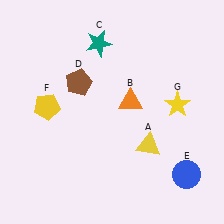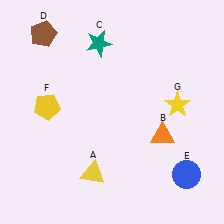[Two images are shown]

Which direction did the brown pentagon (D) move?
The brown pentagon (D) moved up.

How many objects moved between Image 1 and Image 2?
3 objects moved between the two images.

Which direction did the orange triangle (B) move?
The orange triangle (B) moved down.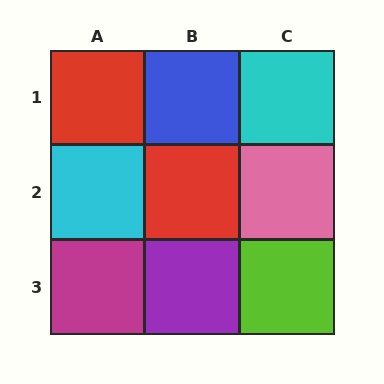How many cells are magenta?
1 cell is magenta.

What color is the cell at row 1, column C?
Cyan.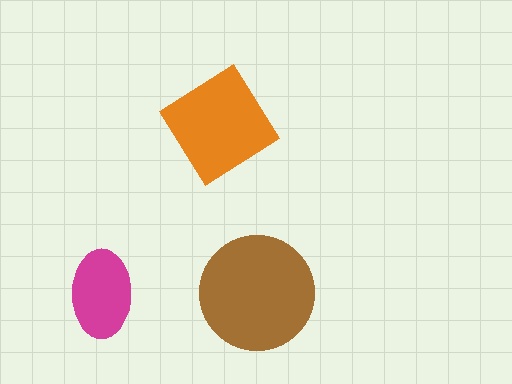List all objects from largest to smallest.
The brown circle, the orange diamond, the magenta ellipse.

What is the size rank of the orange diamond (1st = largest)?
2nd.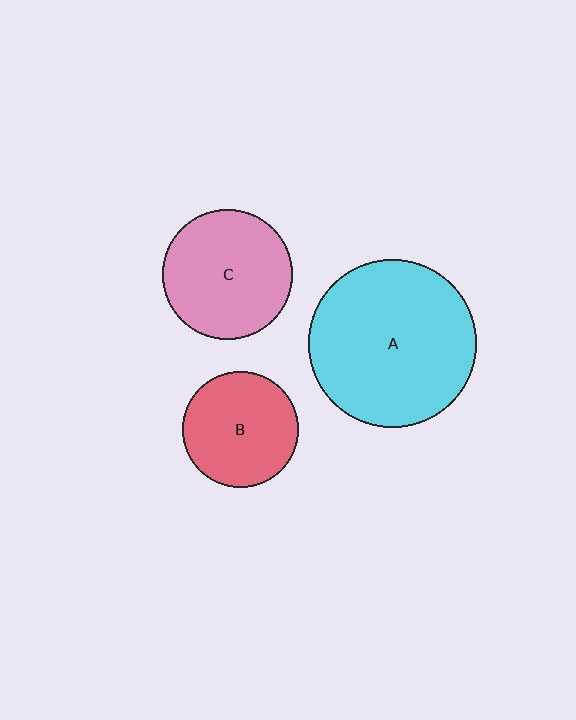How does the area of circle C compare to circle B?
Approximately 1.3 times.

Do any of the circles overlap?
No, none of the circles overlap.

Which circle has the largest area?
Circle A (cyan).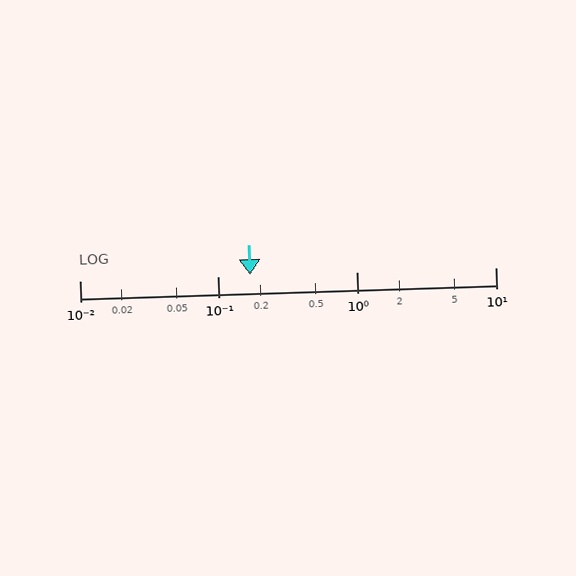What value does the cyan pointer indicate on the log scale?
The pointer indicates approximately 0.17.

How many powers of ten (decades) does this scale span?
The scale spans 3 decades, from 0.01 to 10.